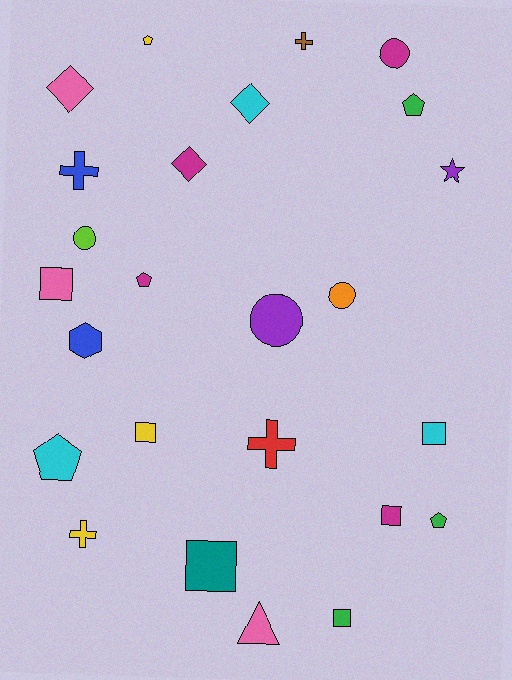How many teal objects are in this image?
There is 1 teal object.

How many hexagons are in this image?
There is 1 hexagon.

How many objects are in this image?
There are 25 objects.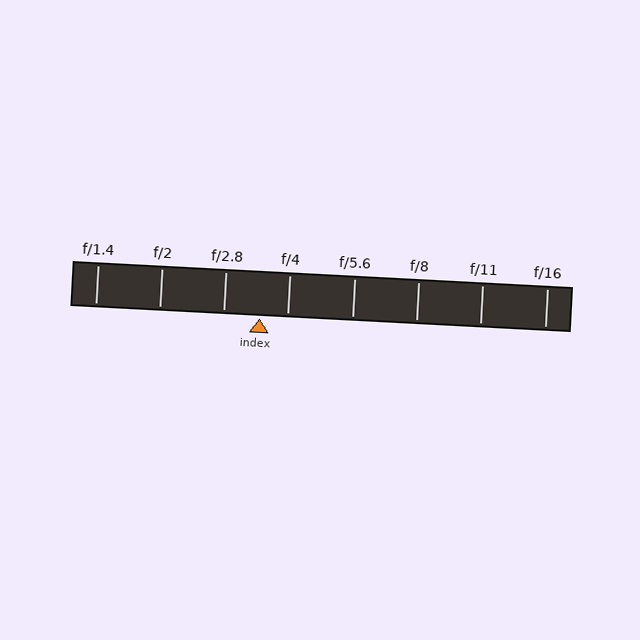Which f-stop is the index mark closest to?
The index mark is closest to f/4.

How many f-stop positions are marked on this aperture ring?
There are 8 f-stop positions marked.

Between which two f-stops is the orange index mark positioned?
The index mark is between f/2.8 and f/4.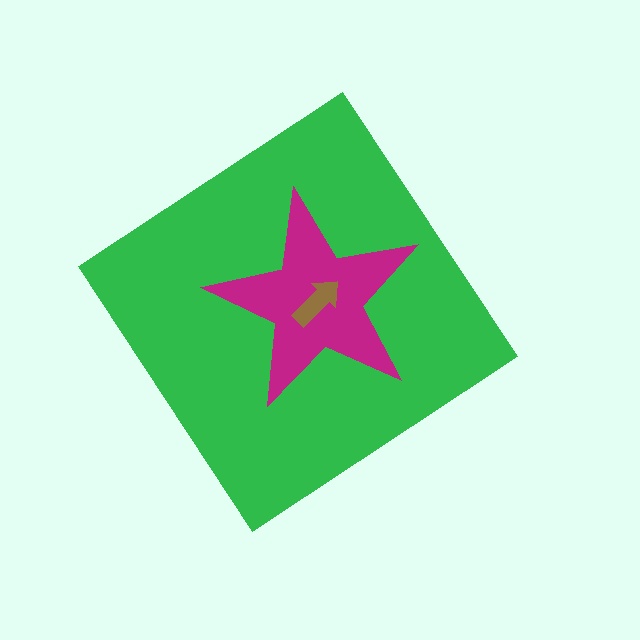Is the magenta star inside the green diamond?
Yes.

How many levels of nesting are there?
3.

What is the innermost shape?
The brown arrow.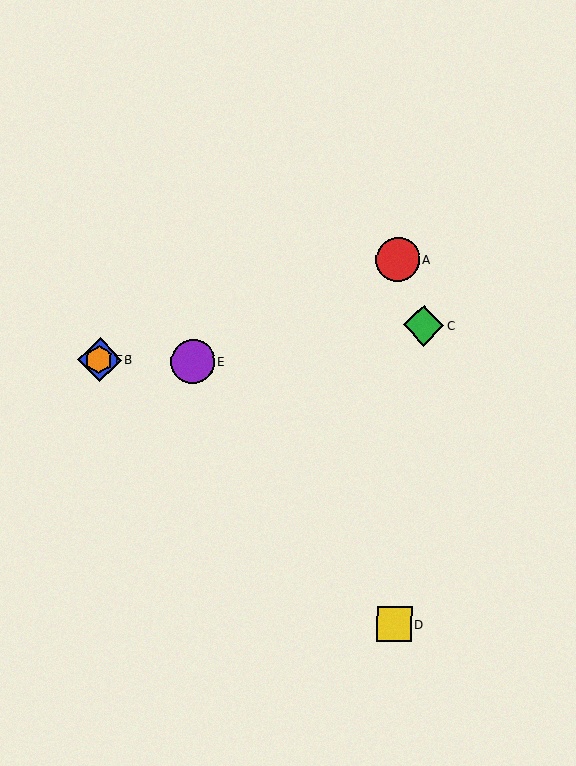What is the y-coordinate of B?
Object B is at y≈360.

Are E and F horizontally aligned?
Yes, both are at y≈362.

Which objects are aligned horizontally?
Objects B, E, F are aligned horizontally.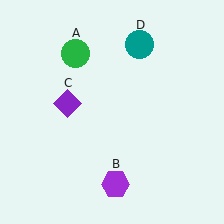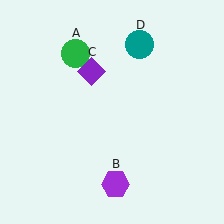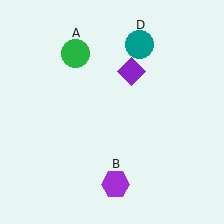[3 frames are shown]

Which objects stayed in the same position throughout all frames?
Green circle (object A) and purple hexagon (object B) and teal circle (object D) remained stationary.